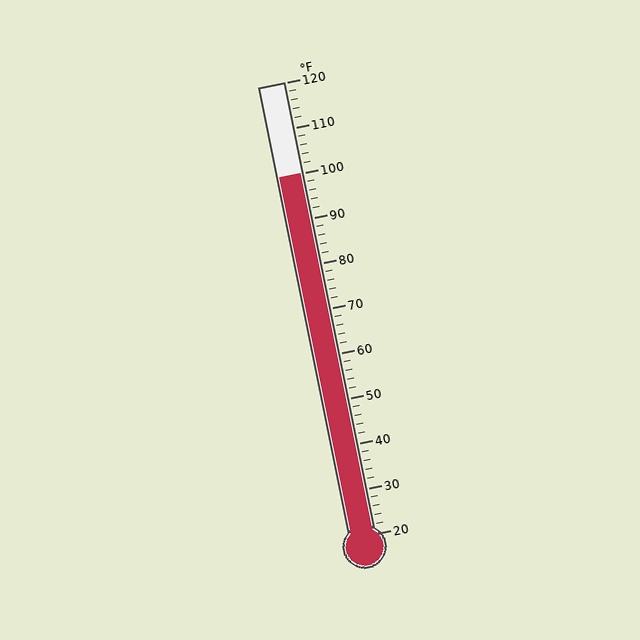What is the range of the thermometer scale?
The thermometer scale ranges from 20°F to 120°F.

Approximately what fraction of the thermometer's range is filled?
The thermometer is filled to approximately 80% of its range.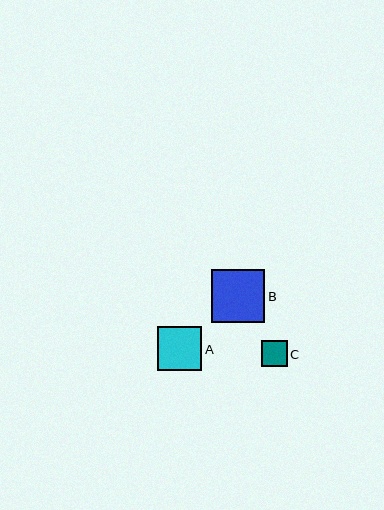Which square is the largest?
Square B is the largest with a size of approximately 53 pixels.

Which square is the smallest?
Square C is the smallest with a size of approximately 26 pixels.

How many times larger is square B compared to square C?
Square B is approximately 2.1 times the size of square C.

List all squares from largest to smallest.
From largest to smallest: B, A, C.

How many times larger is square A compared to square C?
Square A is approximately 1.7 times the size of square C.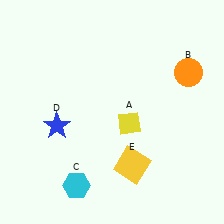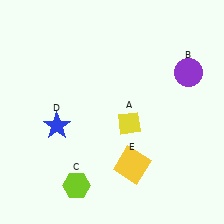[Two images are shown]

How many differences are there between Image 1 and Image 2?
There are 2 differences between the two images.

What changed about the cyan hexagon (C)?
In Image 1, C is cyan. In Image 2, it changed to lime.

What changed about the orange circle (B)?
In Image 1, B is orange. In Image 2, it changed to purple.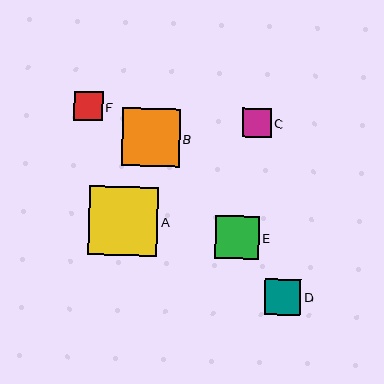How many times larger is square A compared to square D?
Square A is approximately 1.9 times the size of square D.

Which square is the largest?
Square A is the largest with a size of approximately 69 pixels.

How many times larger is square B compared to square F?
Square B is approximately 2.0 times the size of square F.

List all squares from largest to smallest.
From largest to smallest: A, B, E, D, C, F.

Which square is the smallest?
Square F is the smallest with a size of approximately 29 pixels.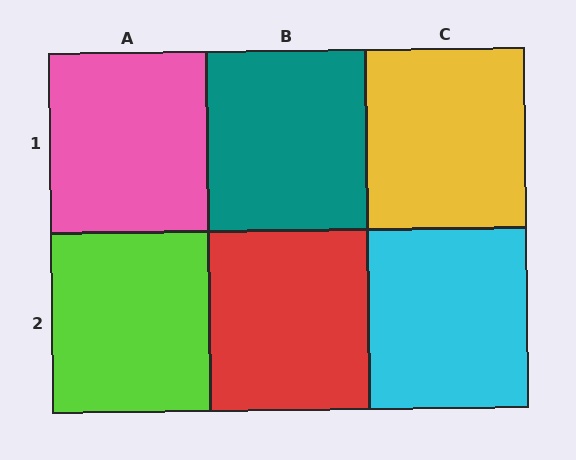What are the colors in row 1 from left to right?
Pink, teal, yellow.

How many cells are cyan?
1 cell is cyan.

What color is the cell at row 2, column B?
Red.